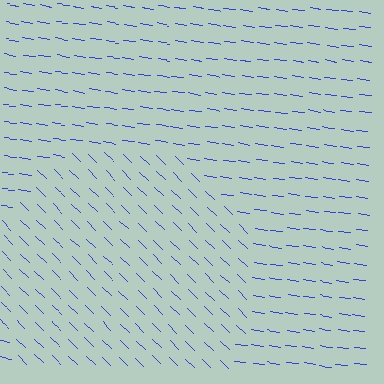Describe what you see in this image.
The image is filled with small blue line segments. A circle region in the image has lines oriented differently from the surrounding lines, creating a visible texture boundary.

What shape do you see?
I see a circle.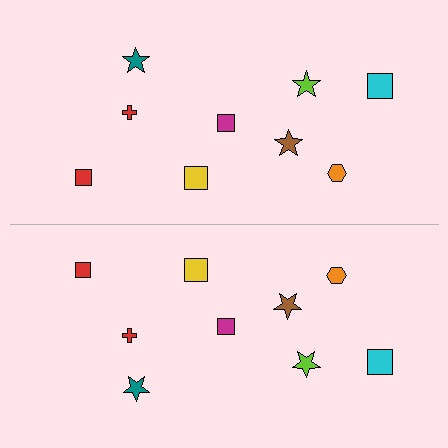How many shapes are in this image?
There are 18 shapes in this image.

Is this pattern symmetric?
Yes, this pattern has bilateral (reflection) symmetry.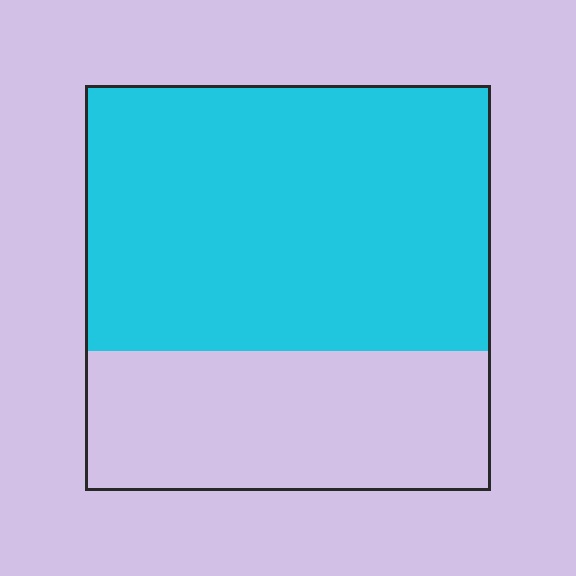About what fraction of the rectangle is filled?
About two thirds (2/3).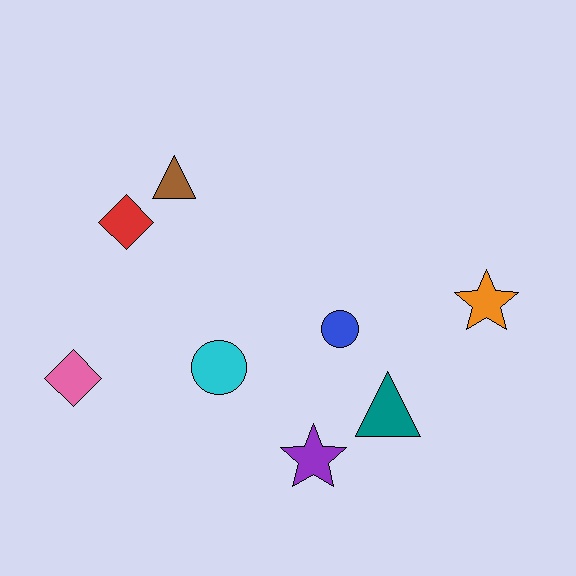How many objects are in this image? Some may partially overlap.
There are 8 objects.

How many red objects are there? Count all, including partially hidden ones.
There is 1 red object.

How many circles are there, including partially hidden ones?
There are 2 circles.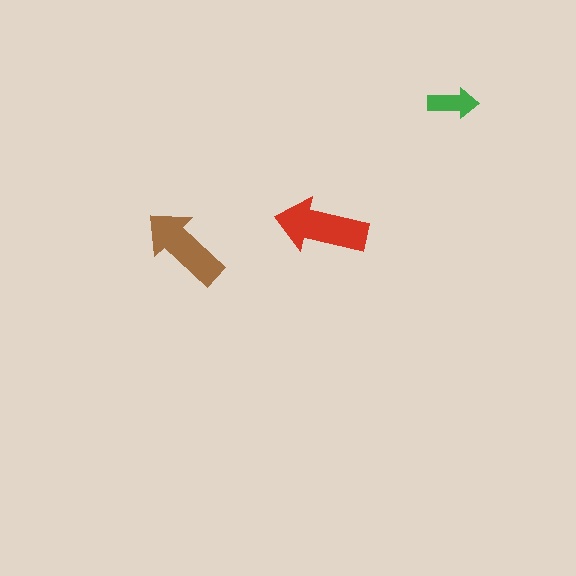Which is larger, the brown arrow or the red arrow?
The red one.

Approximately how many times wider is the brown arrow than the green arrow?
About 2 times wider.